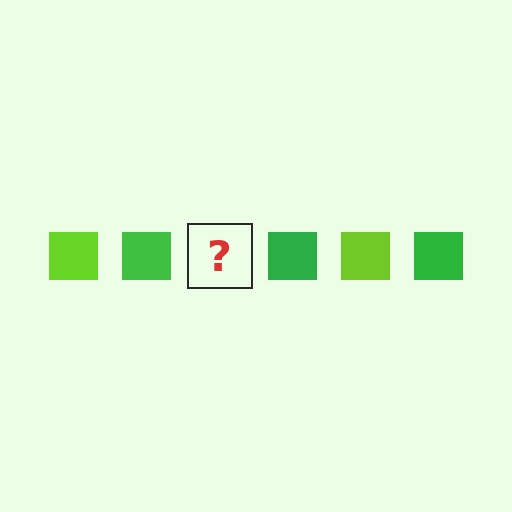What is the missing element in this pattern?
The missing element is a lime square.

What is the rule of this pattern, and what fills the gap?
The rule is that the pattern cycles through lime, green squares. The gap should be filled with a lime square.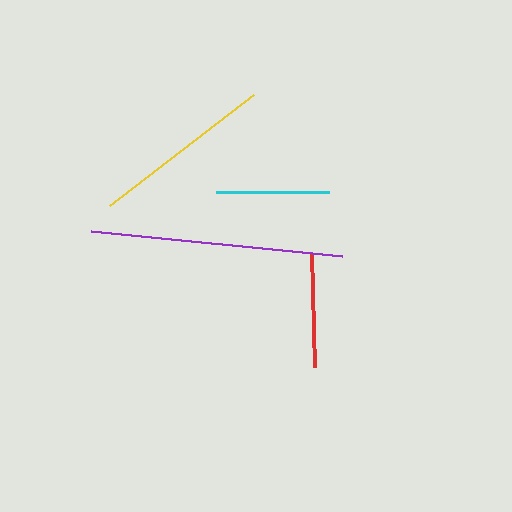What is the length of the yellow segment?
The yellow segment is approximately 182 pixels long.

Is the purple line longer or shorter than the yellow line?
The purple line is longer than the yellow line.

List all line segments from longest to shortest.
From longest to shortest: purple, yellow, red, cyan.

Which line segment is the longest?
The purple line is the longest at approximately 252 pixels.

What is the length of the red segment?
The red segment is approximately 114 pixels long.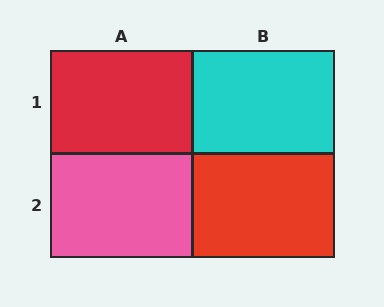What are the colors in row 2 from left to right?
Pink, red.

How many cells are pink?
1 cell is pink.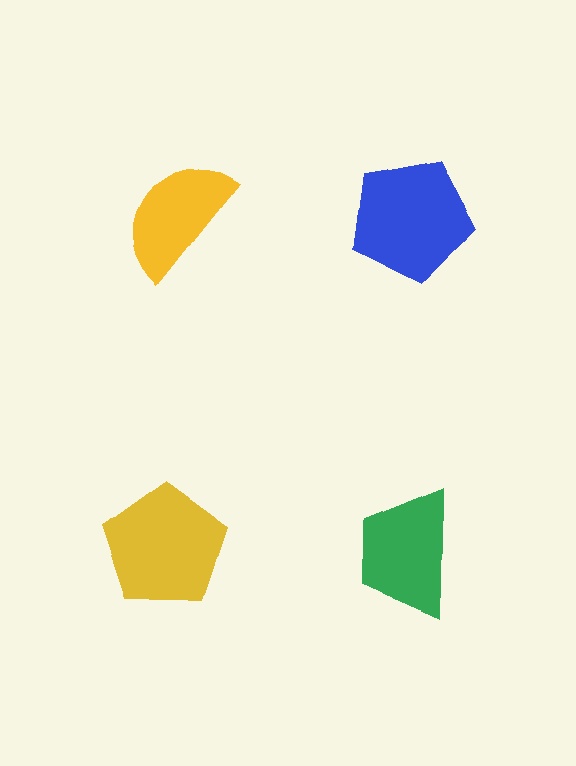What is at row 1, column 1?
A yellow semicircle.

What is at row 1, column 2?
A blue pentagon.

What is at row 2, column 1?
A yellow pentagon.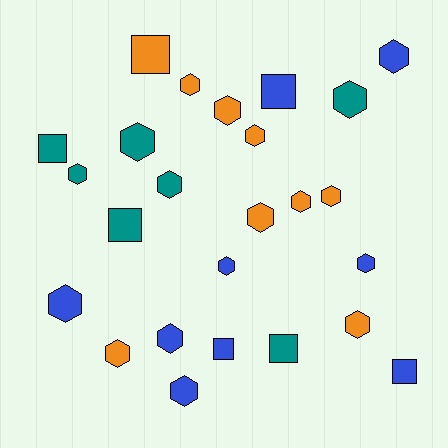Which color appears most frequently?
Blue, with 9 objects.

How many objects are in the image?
There are 25 objects.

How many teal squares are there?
There are 3 teal squares.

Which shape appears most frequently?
Hexagon, with 18 objects.